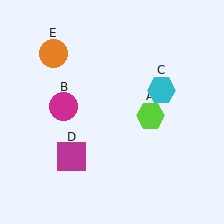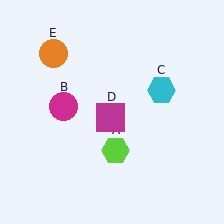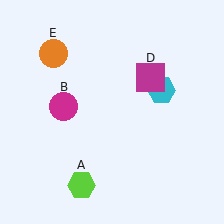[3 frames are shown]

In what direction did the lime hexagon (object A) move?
The lime hexagon (object A) moved down and to the left.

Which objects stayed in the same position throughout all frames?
Magenta circle (object B) and cyan hexagon (object C) and orange circle (object E) remained stationary.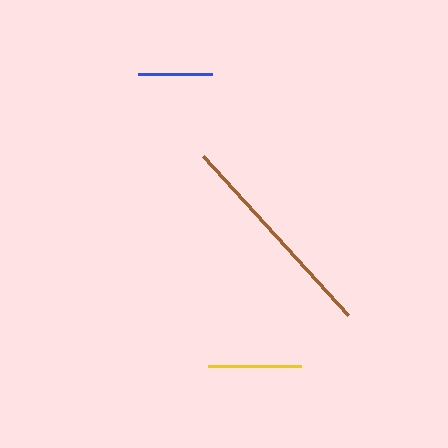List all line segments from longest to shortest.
From longest to shortest: brown, yellow, blue.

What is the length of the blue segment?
The blue segment is approximately 74 pixels long.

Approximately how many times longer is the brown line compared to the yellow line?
The brown line is approximately 2.3 times the length of the yellow line.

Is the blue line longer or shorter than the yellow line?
The yellow line is longer than the blue line.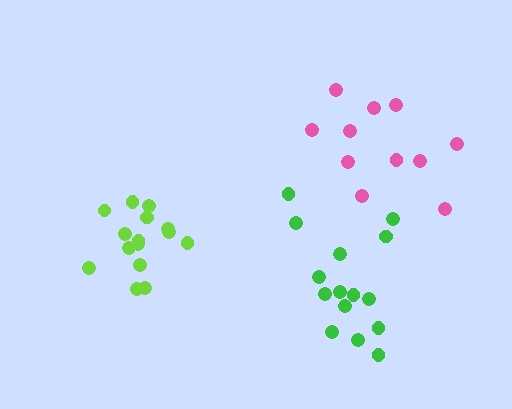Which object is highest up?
The pink cluster is topmost.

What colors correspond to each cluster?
The clusters are colored: pink, lime, green.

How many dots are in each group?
Group 1: 11 dots, Group 2: 15 dots, Group 3: 15 dots (41 total).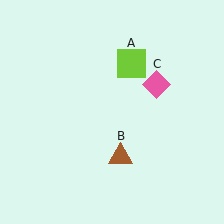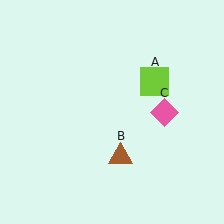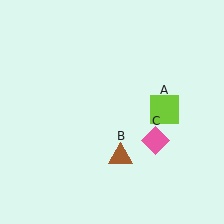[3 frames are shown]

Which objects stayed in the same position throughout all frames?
Brown triangle (object B) remained stationary.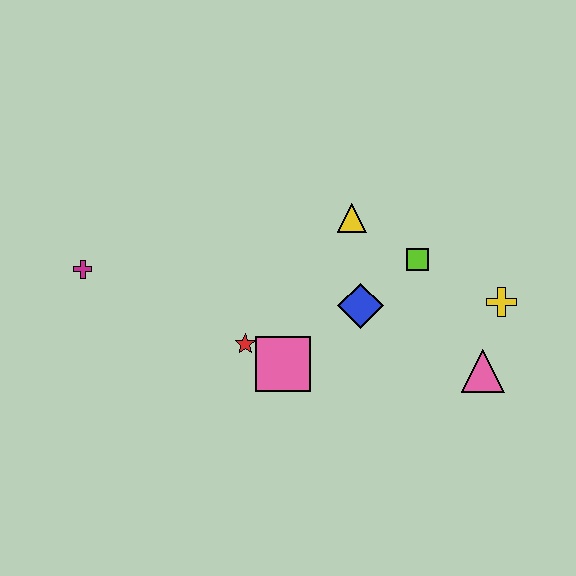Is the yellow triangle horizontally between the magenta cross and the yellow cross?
Yes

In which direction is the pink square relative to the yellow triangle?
The pink square is below the yellow triangle.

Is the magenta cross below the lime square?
Yes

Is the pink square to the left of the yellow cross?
Yes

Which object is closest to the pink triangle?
The yellow cross is closest to the pink triangle.